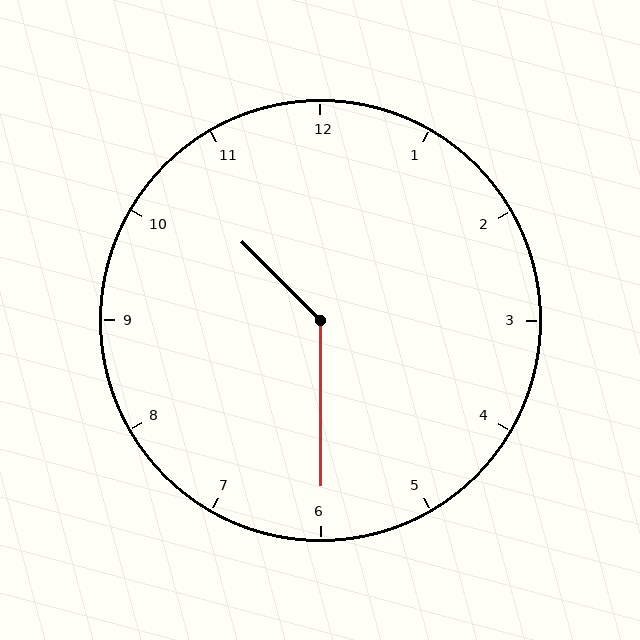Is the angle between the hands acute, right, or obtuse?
It is obtuse.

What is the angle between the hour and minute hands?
Approximately 135 degrees.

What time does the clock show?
10:30.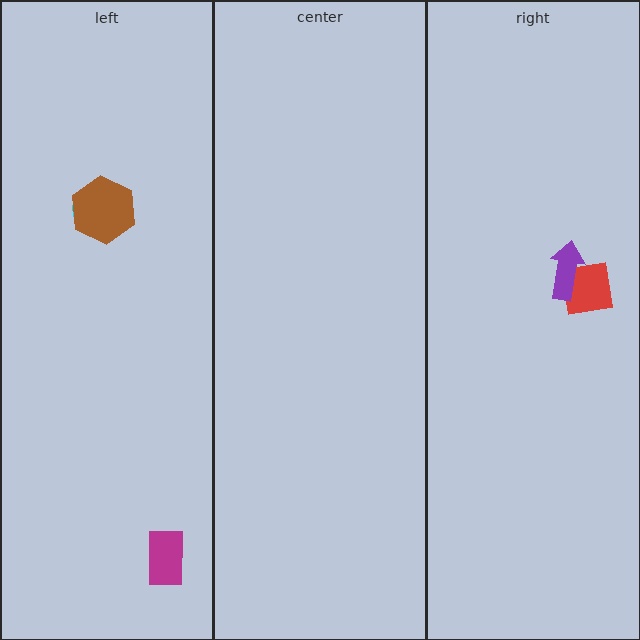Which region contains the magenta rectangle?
The left region.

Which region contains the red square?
The right region.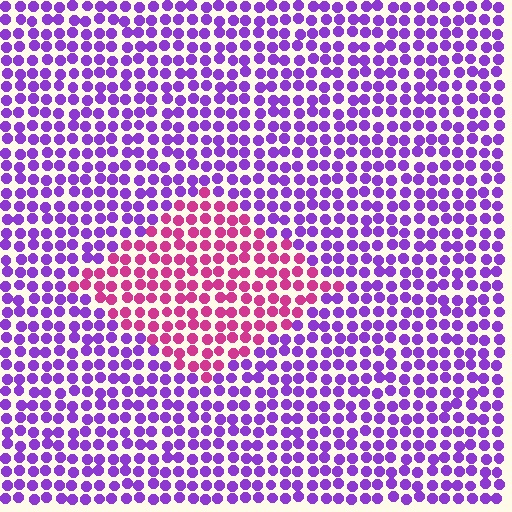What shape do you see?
I see a diamond.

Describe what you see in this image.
The image is filled with small purple elements in a uniform arrangement. A diamond-shaped region is visible where the elements are tinted to a slightly different hue, forming a subtle color boundary.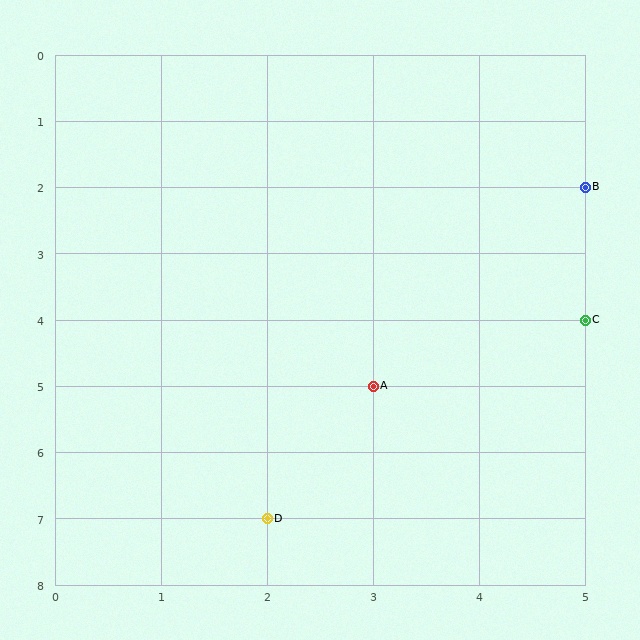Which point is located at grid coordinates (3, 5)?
Point A is at (3, 5).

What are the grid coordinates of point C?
Point C is at grid coordinates (5, 4).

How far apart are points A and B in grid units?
Points A and B are 2 columns and 3 rows apart (about 3.6 grid units diagonally).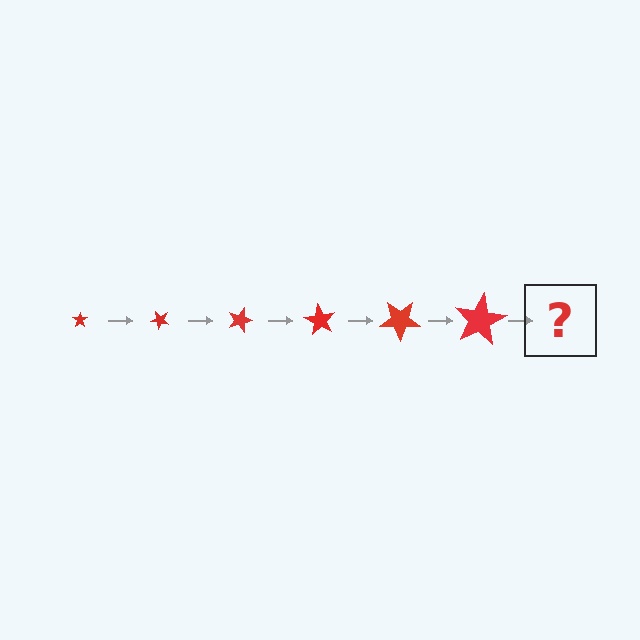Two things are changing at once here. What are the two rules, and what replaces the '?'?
The two rules are that the star grows larger each step and it rotates 45 degrees each step. The '?' should be a star, larger than the previous one and rotated 270 degrees from the start.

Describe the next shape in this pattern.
It should be a star, larger than the previous one and rotated 270 degrees from the start.